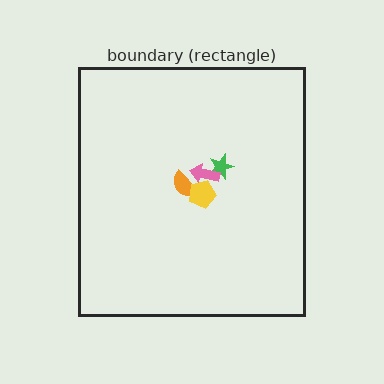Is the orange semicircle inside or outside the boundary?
Inside.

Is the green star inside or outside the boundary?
Inside.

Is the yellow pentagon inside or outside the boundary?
Inside.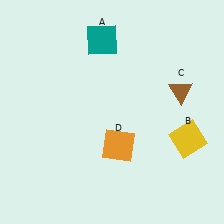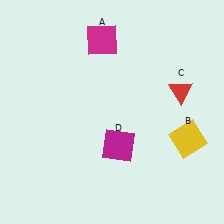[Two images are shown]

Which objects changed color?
A changed from teal to magenta. C changed from brown to red. D changed from orange to magenta.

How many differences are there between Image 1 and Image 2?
There are 3 differences between the two images.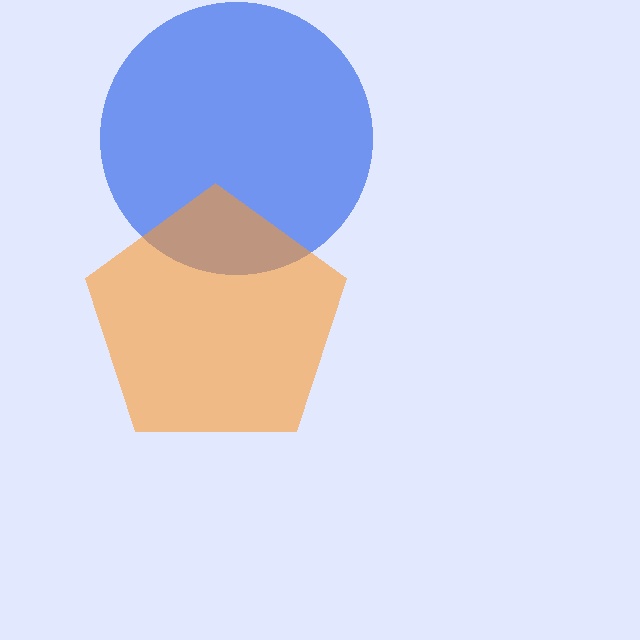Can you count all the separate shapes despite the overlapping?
Yes, there are 2 separate shapes.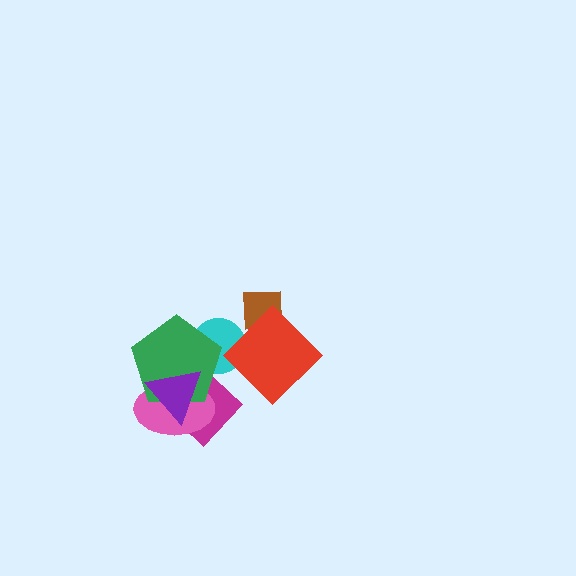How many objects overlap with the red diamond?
2 objects overlap with the red diamond.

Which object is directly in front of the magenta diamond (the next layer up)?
The pink ellipse is directly in front of the magenta diamond.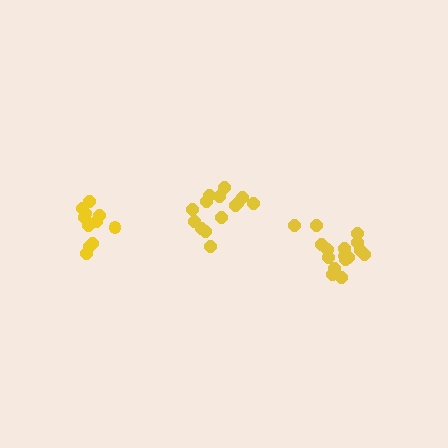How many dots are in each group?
Group 1: 14 dots, Group 2: 11 dots, Group 3: 16 dots (41 total).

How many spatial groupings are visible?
There are 3 spatial groupings.